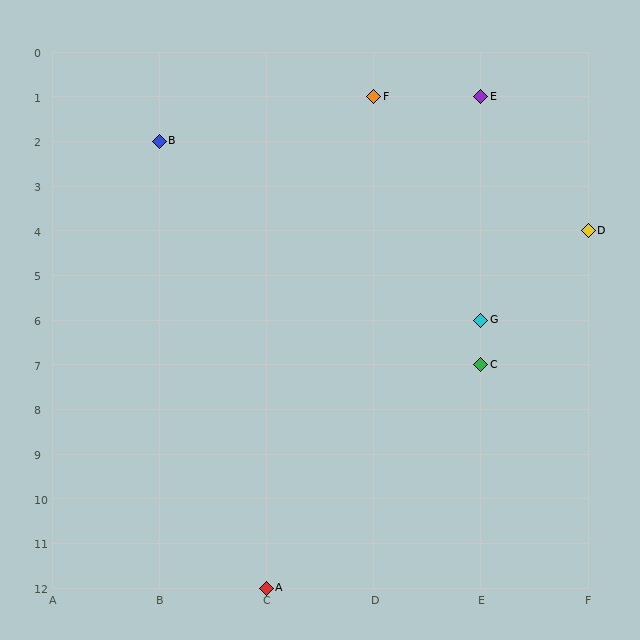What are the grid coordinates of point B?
Point B is at grid coordinates (B, 2).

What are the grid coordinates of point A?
Point A is at grid coordinates (C, 12).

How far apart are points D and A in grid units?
Points D and A are 3 columns and 8 rows apart (about 8.5 grid units diagonally).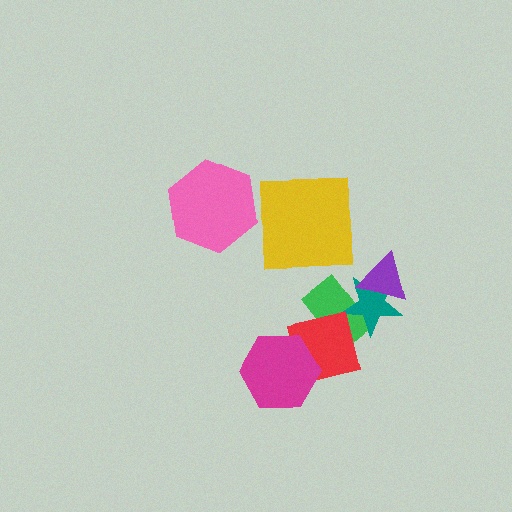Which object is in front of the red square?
The magenta hexagon is in front of the red square.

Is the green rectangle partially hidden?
Yes, it is partially covered by another shape.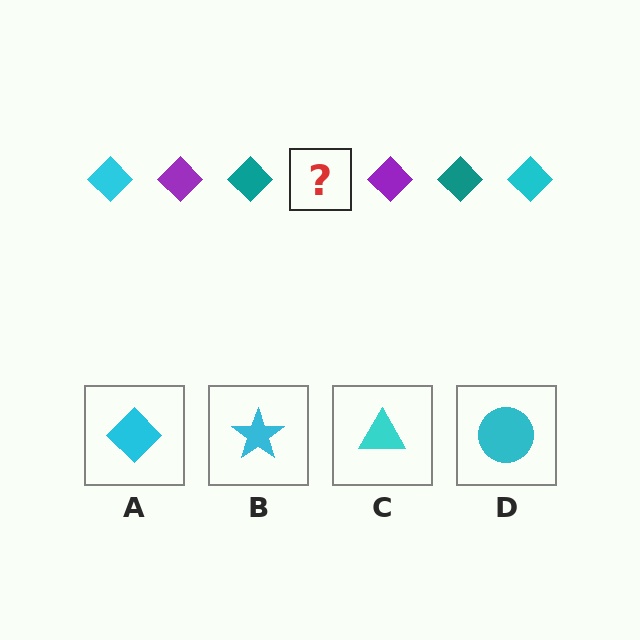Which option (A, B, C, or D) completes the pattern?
A.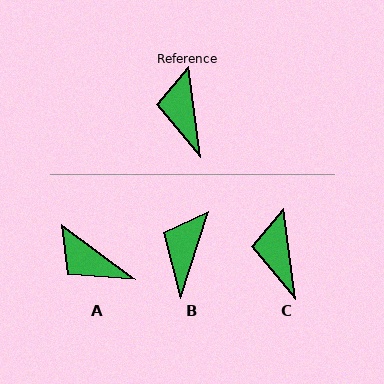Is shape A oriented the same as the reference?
No, it is off by about 46 degrees.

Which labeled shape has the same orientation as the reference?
C.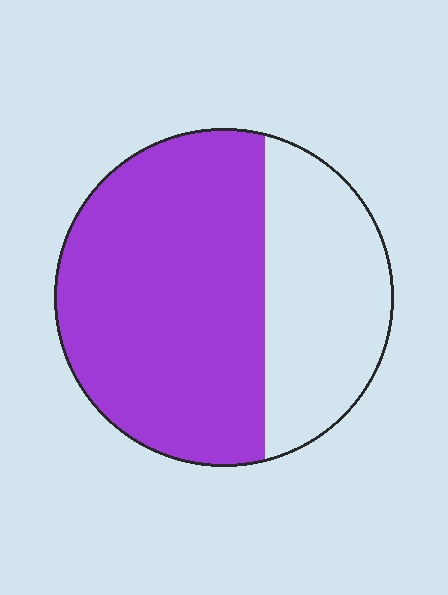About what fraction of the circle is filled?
About two thirds (2/3).